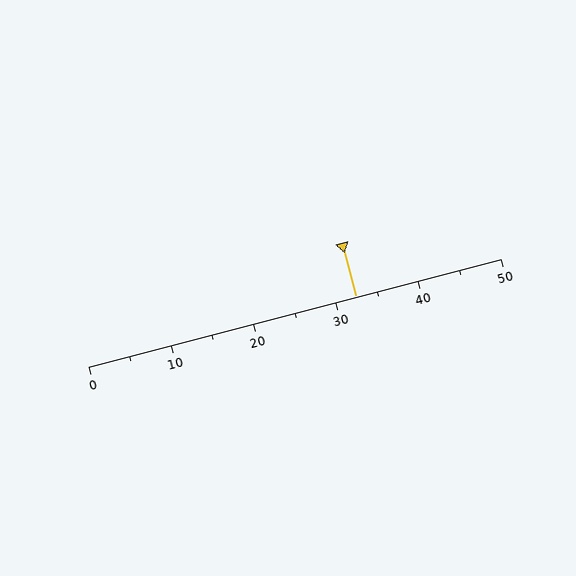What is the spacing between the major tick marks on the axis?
The major ticks are spaced 10 apart.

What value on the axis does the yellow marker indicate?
The marker indicates approximately 32.5.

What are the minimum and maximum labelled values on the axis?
The axis runs from 0 to 50.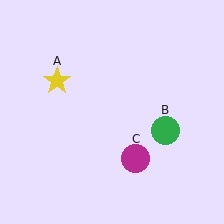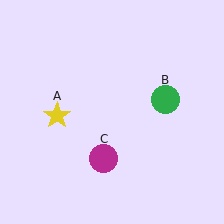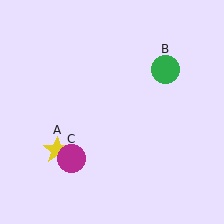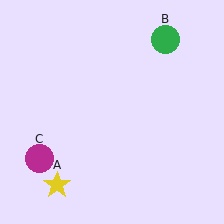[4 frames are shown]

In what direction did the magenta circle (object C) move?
The magenta circle (object C) moved left.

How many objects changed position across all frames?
3 objects changed position: yellow star (object A), green circle (object B), magenta circle (object C).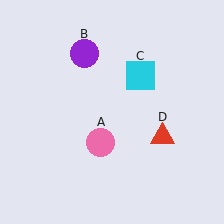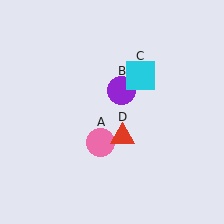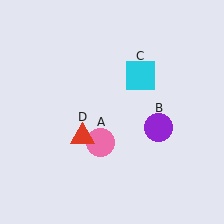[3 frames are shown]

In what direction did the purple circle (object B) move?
The purple circle (object B) moved down and to the right.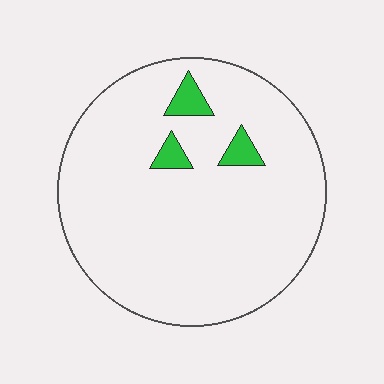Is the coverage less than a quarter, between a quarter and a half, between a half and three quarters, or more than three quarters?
Less than a quarter.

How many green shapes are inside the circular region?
3.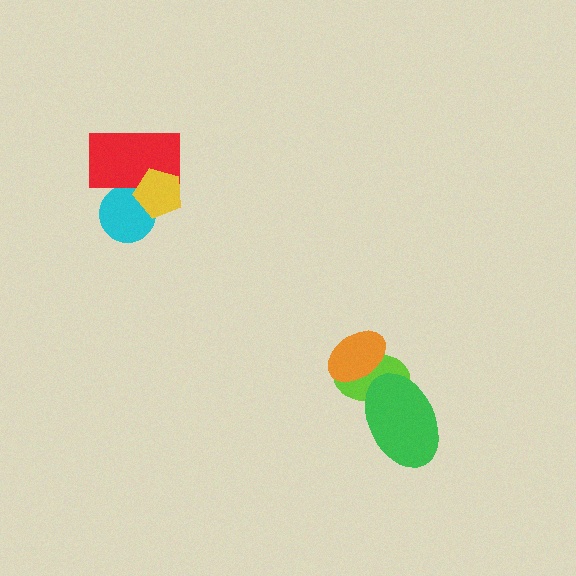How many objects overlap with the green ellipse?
1 object overlaps with the green ellipse.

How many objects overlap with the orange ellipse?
1 object overlaps with the orange ellipse.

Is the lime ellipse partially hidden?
Yes, it is partially covered by another shape.